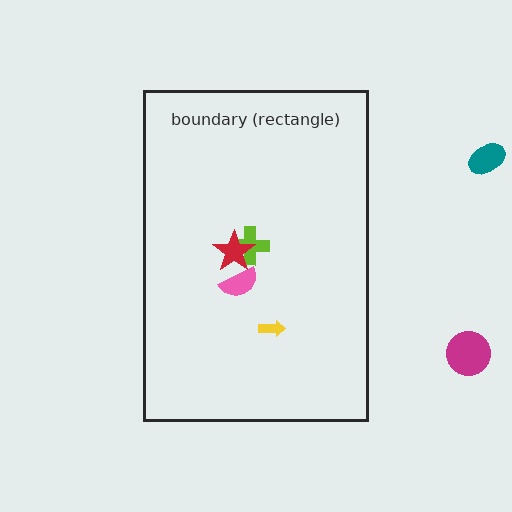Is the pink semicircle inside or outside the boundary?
Inside.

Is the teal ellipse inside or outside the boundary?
Outside.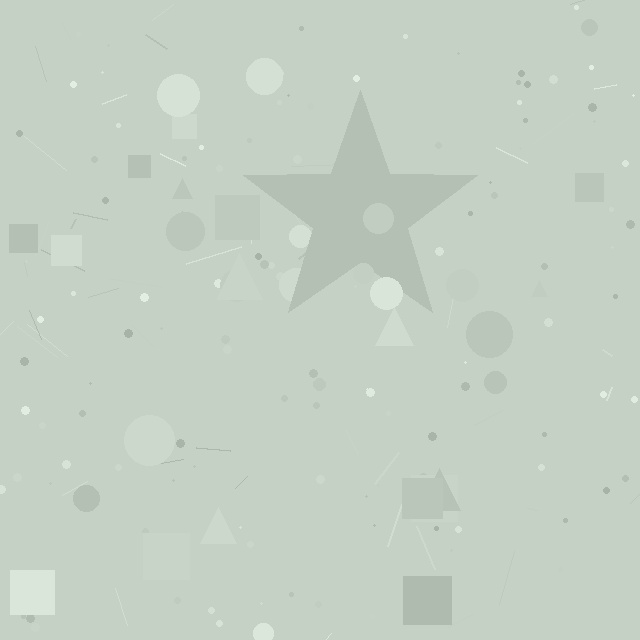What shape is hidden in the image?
A star is hidden in the image.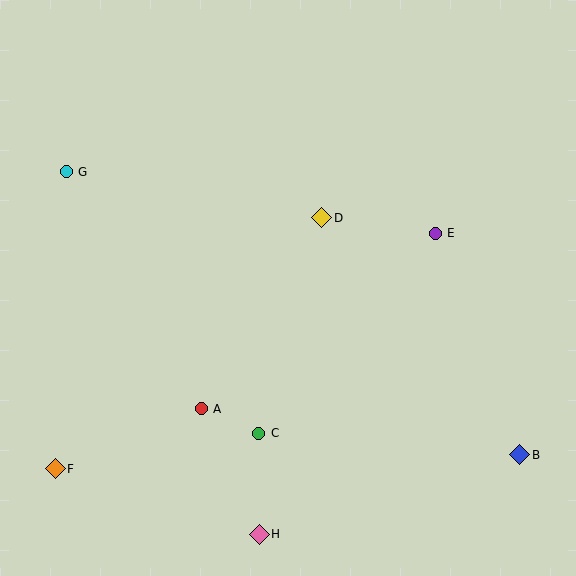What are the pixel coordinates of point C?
Point C is at (259, 433).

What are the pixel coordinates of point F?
Point F is at (55, 469).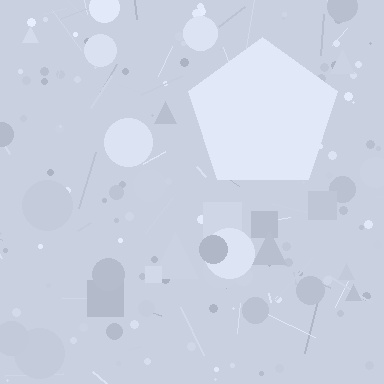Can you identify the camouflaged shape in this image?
The camouflaged shape is a pentagon.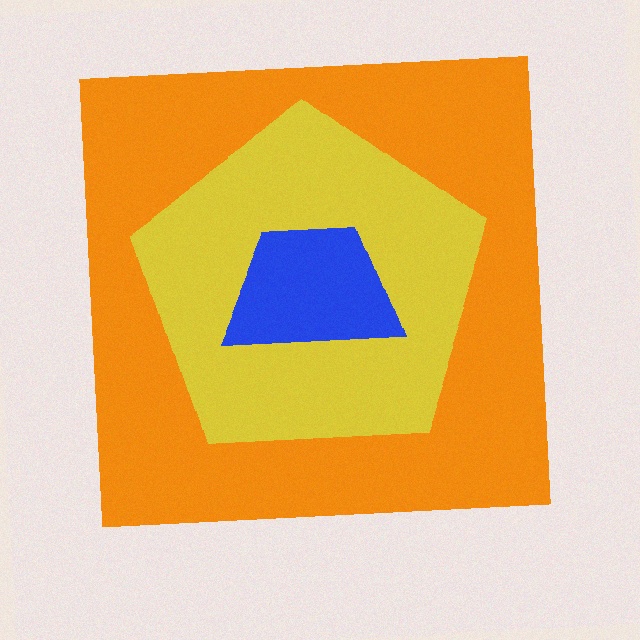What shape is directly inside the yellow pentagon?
The blue trapezoid.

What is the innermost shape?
The blue trapezoid.